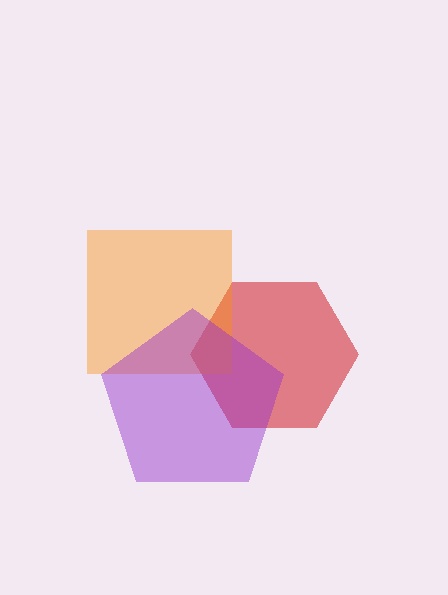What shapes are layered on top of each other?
The layered shapes are: a red hexagon, an orange square, a purple pentagon.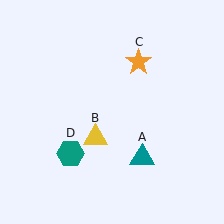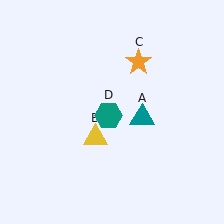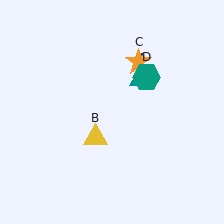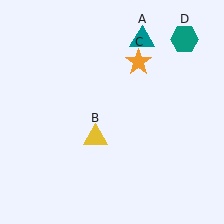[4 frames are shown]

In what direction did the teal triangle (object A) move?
The teal triangle (object A) moved up.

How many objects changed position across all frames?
2 objects changed position: teal triangle (object A), teal hexagon (object D).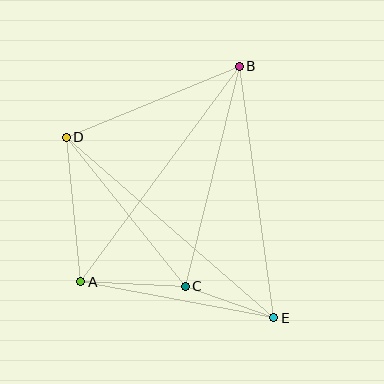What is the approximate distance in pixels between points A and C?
The distance between A and C is approximately 104 pixels.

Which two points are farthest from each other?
Points D and E are farthest from each other.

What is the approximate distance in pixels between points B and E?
The distance between B and E is approximately 254 pixels.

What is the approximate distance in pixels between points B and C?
The distance between B and C is approximately 227 pixels.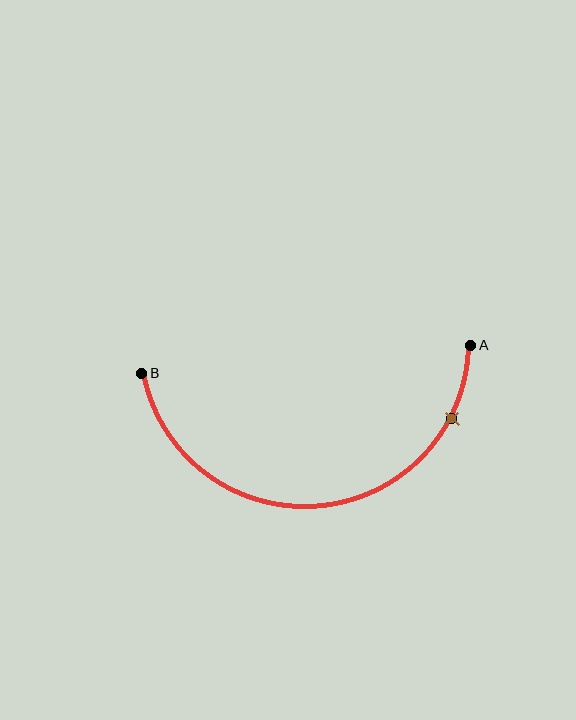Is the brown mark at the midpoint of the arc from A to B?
No. The brown mark lies on the arc but is closer to endpoint A. The arc midpoint would be at the point on the curve equidistant along the arc from both A and B.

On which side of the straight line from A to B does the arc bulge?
The arc bulges below the straight line connecting A and B.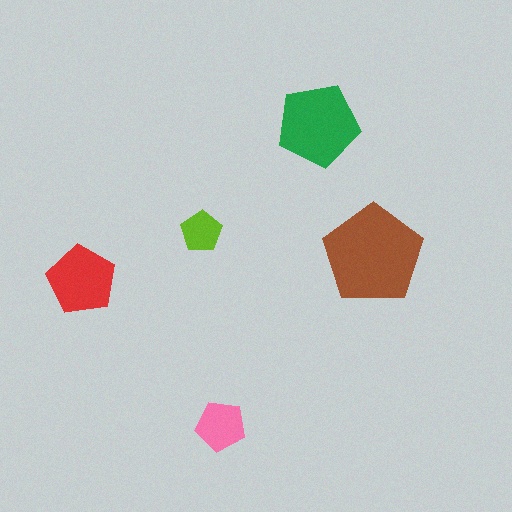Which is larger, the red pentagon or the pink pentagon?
The red one.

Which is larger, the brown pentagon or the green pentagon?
The brown one.